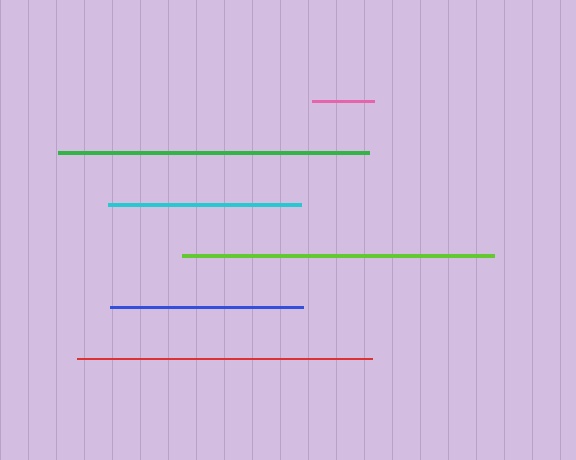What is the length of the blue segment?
The blue segment is approximately 193 pixels long.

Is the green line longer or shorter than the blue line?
The green line is longer than the blue line.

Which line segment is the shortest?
The pink line is the shortest at approximately 63 pixels.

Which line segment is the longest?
The lime line is the longest at approximately 313 pixels.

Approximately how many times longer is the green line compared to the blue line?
The green line is approximately 1.6 times the length of the blue line.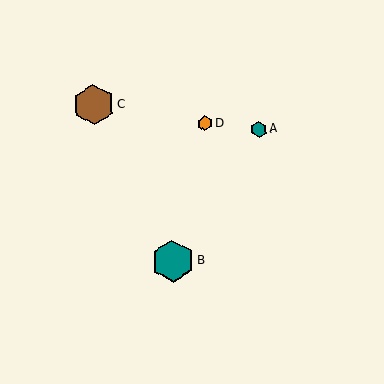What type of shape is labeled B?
Shape B is a teal hexagon.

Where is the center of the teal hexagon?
The center of the teal hexagon is at (259, 129).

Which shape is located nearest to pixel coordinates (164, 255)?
The teal hexagon (labeled B) at (173, 261) is nearest to that location.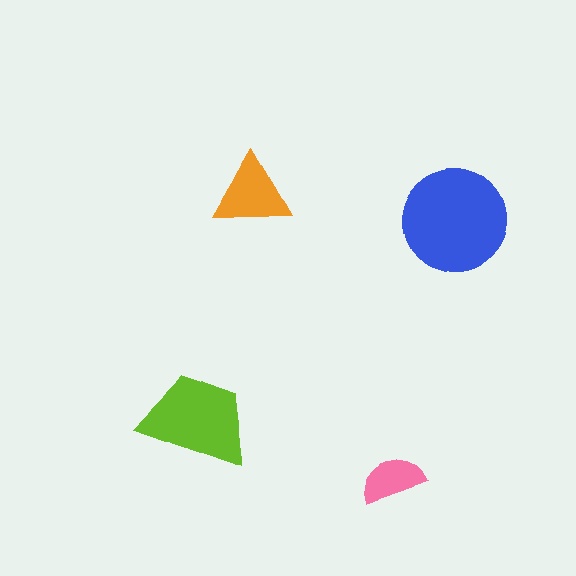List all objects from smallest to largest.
The pink semicircle, the orange triangle, the lime trapezoid, the blue circle.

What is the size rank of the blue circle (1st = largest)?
1st.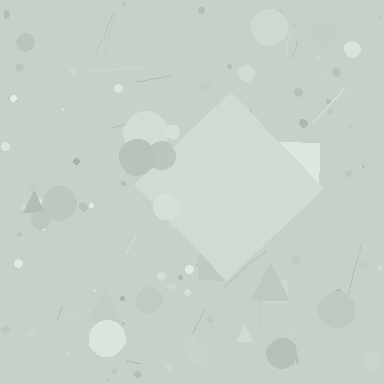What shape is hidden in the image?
A diamond is hidden in the image.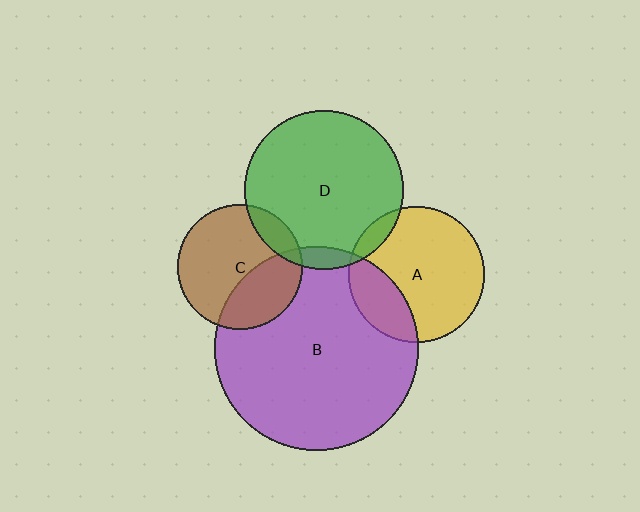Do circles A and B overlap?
Yes.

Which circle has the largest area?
Circle B (purple).